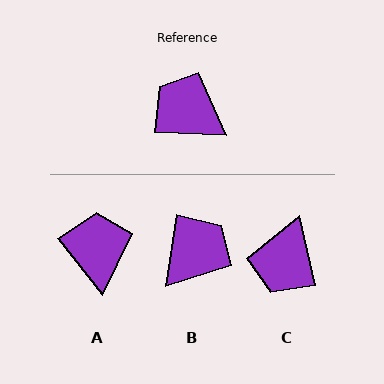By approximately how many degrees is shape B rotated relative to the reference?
Approximately 96 degrees clockwise.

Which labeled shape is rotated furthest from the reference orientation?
C, about 105 degrees away.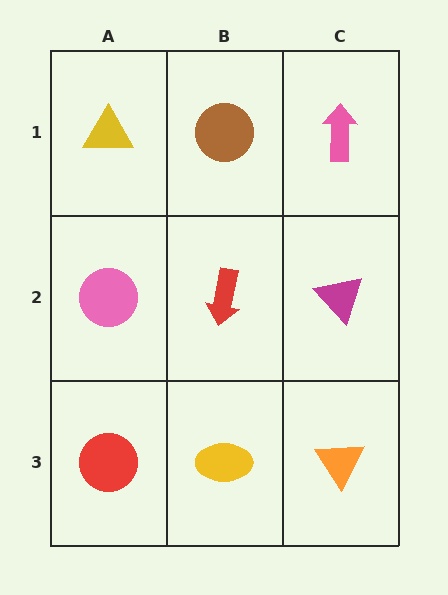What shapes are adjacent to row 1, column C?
A magenta triangle (row 2, column C), a brown circle (row 1, column B).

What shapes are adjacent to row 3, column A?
A pink circle (row 2, column A), a yellow ellipse (row 3, column B).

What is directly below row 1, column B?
A red arrow.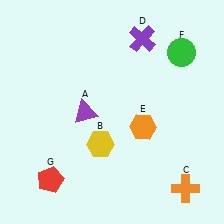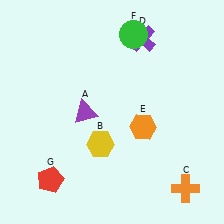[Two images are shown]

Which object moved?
The green circle (F) moved left.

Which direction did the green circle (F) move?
The green circle (F) moved left.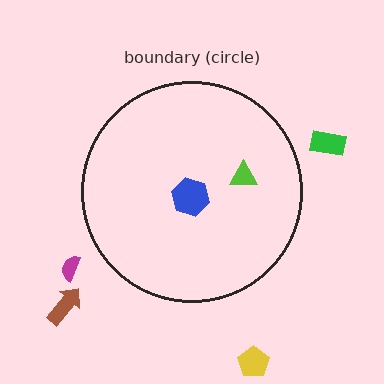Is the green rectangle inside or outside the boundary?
Outside.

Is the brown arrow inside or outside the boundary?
Outside.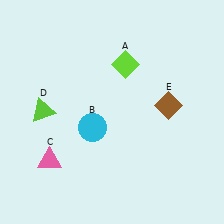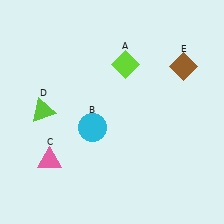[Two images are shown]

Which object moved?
The brown diamond (E) moved up.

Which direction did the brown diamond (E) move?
The brown diamond (E) moved up.